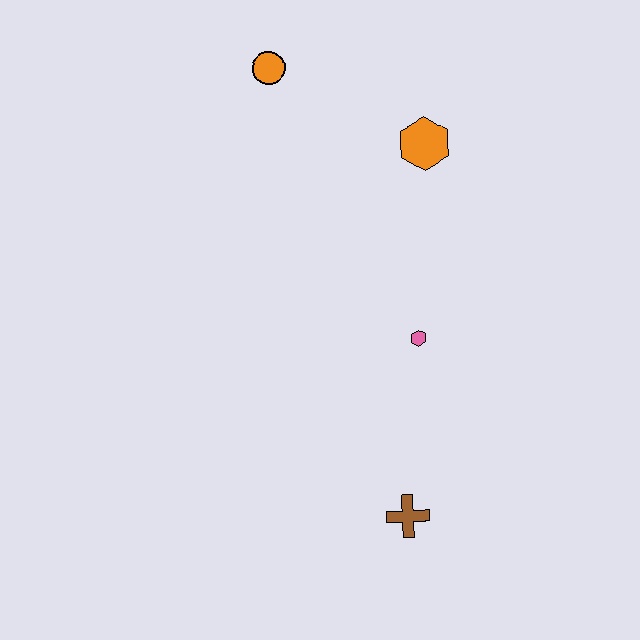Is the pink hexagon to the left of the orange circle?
No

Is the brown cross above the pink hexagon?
No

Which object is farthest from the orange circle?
The brown cross is farthest from the orange circle.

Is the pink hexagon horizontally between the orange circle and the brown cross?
No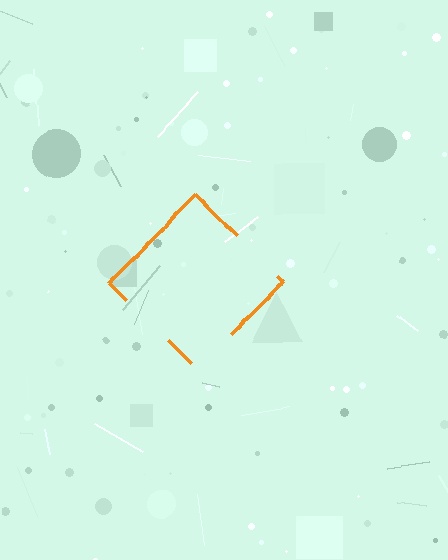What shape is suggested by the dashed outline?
The dashed outline suggests a diamond.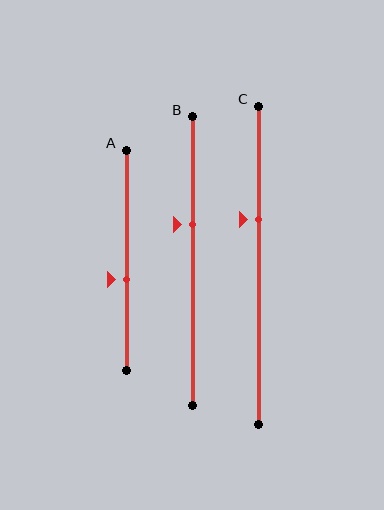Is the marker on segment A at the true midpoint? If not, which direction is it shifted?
No, the marker on segment A is shifted downward by about 9% of the segment length.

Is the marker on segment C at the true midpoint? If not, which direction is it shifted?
No, the marker on segment C is shifted upward by about 14% of the segment length.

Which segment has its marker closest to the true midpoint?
Segment A has its marker closest to the true midpoint.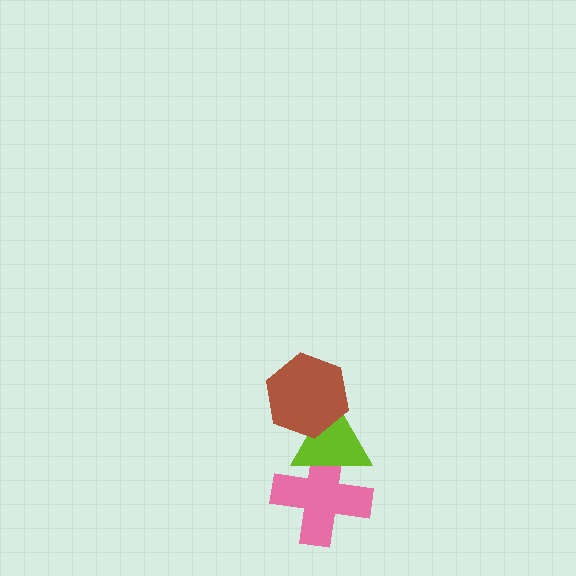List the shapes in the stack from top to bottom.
From top to bottom: the brown hexagon, the lime triangle, the pink cross.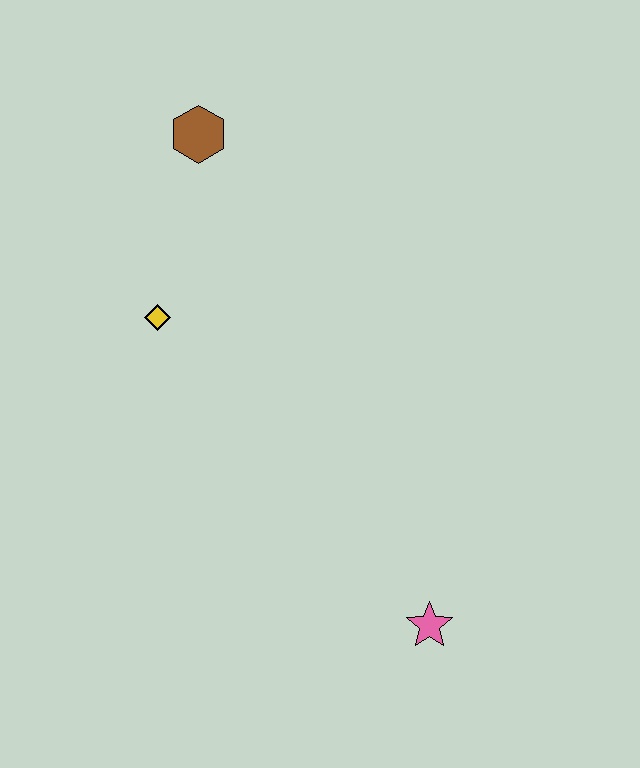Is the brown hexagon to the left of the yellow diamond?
No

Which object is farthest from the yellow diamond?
The pink star is farthest from the yellow diamond.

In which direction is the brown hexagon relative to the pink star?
The brown hexagon is above the pink star.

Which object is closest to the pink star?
The yellow diamond is closest to the pink star.